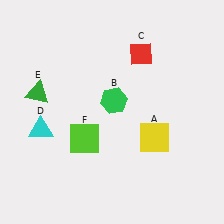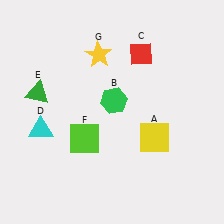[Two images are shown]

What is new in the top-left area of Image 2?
A yellow star (G) was added in the top-left area of Image 2.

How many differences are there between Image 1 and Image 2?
There is 1 difference between the two images.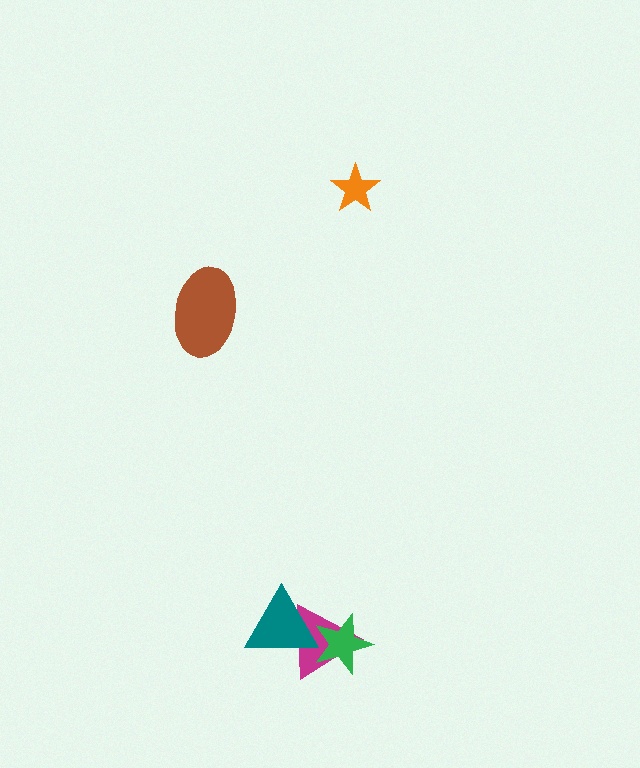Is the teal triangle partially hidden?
Yes, it is partially covered by another shape.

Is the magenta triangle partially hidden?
Yes, it is partially covered by another shape.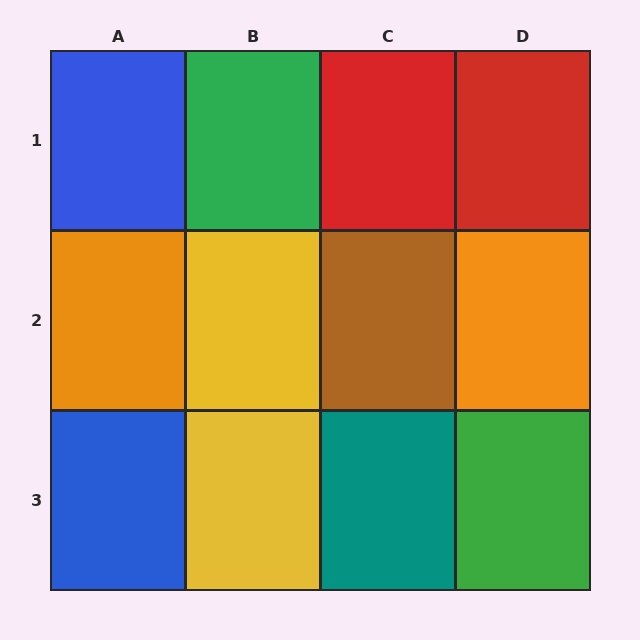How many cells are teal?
1 cell is teal.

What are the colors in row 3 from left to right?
Blue, yellow, teal, green.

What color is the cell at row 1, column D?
Red.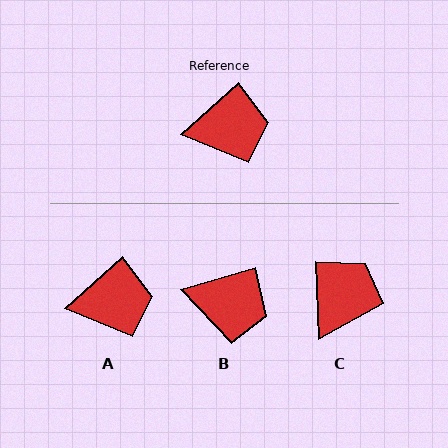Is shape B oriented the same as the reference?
No, it is off by about 25 degrees.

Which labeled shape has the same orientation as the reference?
A.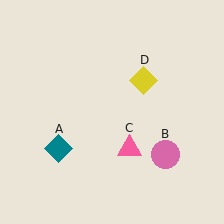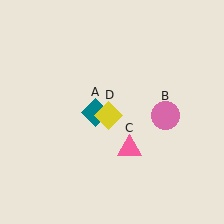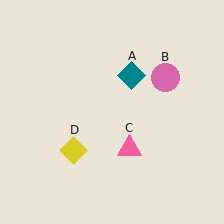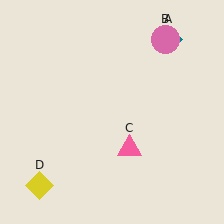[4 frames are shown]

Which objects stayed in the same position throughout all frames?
Pink triangle (object C) remained stationary.